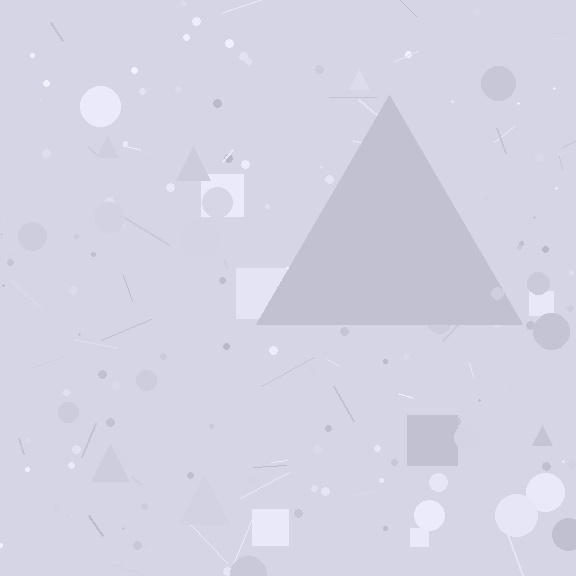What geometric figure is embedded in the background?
A triangle is embedded in the background.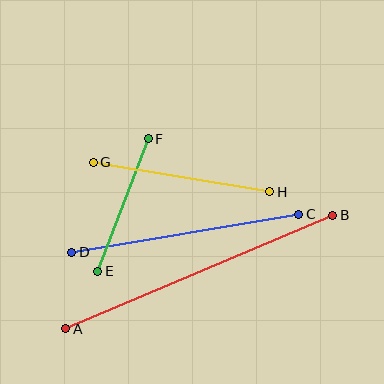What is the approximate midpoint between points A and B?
The midpoint is at approximately (199, 272) pixels.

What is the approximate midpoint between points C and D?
The midpoint is at approximately (185, 233) pixels.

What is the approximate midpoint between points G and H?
The midpoint is at approximately (182, 177) pixels.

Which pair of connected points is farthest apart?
Points A and B are farthest apart.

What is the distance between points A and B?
The distance is approximately 290 pixels.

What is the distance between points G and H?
The distance is approximately 179 pixels.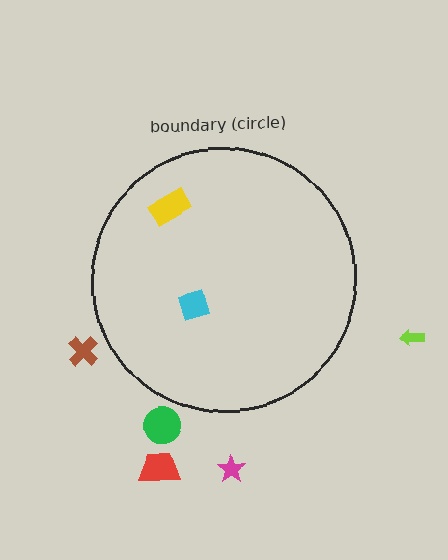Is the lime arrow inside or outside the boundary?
Outside.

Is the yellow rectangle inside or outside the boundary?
Inside.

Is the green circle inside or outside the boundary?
Outside.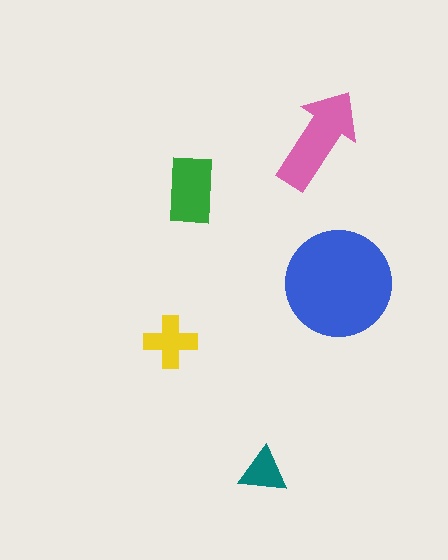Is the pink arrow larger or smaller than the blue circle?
Smaller.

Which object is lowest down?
The teal triangle is bottommost.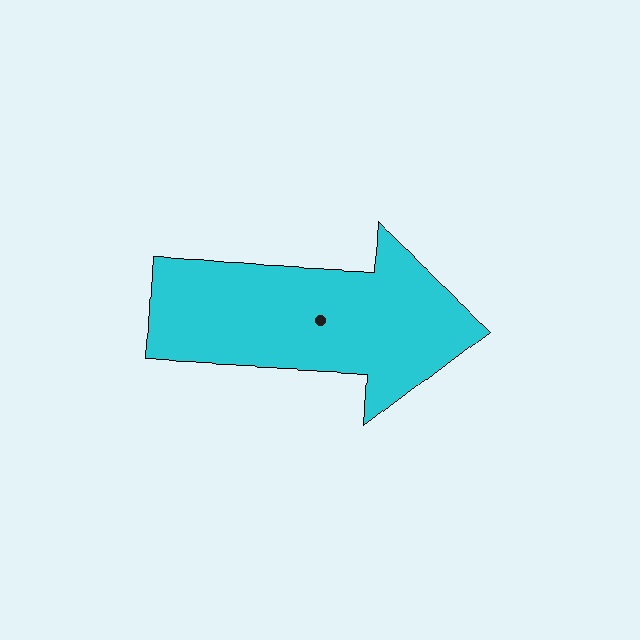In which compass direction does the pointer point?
East.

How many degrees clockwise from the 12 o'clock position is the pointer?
Approximately 93 degrees.